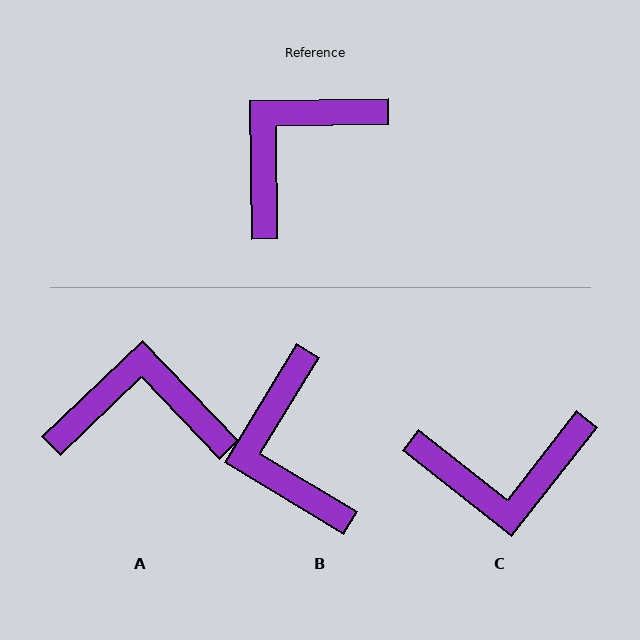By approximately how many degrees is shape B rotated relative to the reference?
Approximately 58 degrees counter-clockwise.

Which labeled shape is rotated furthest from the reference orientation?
C, about 141 degrees away.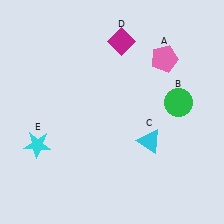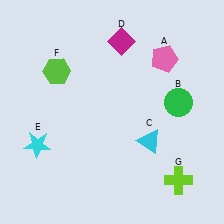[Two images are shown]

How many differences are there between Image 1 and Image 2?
There are 2 differences between the two images.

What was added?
A lime hexagon (F), a lime cross (G) were added in Image 2.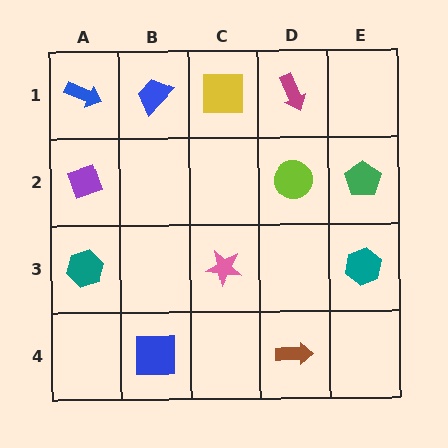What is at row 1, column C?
A yellow square.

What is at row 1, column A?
A blue arrow.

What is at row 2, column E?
A green pentagon.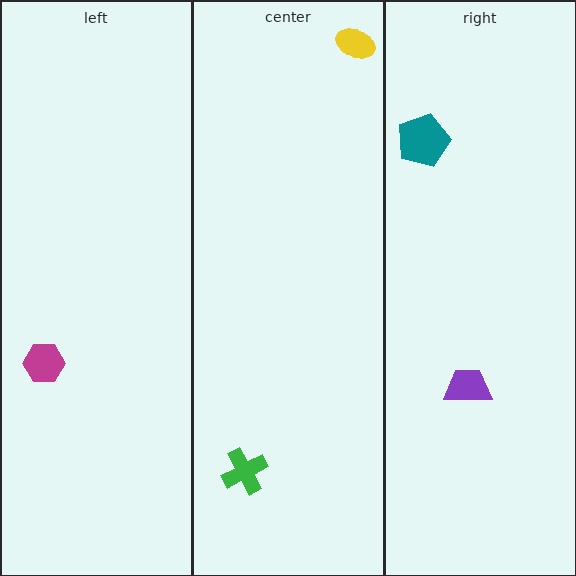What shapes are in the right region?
The purple trapezoid, the teal pentagon.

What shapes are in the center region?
The green cross, the yellow ellipse.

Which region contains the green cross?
The center region.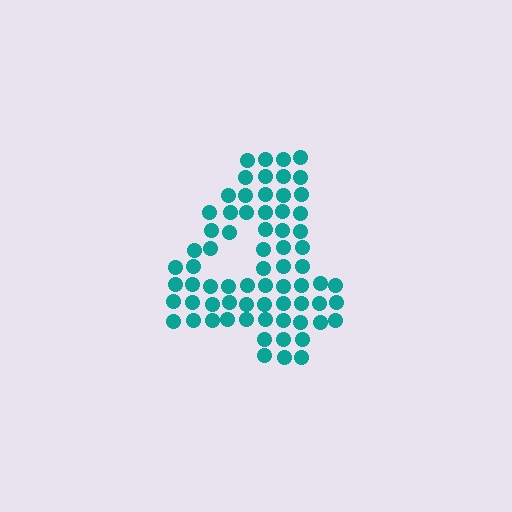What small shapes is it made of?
It is made of small circles.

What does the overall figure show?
The overall figure shows the digit 4.